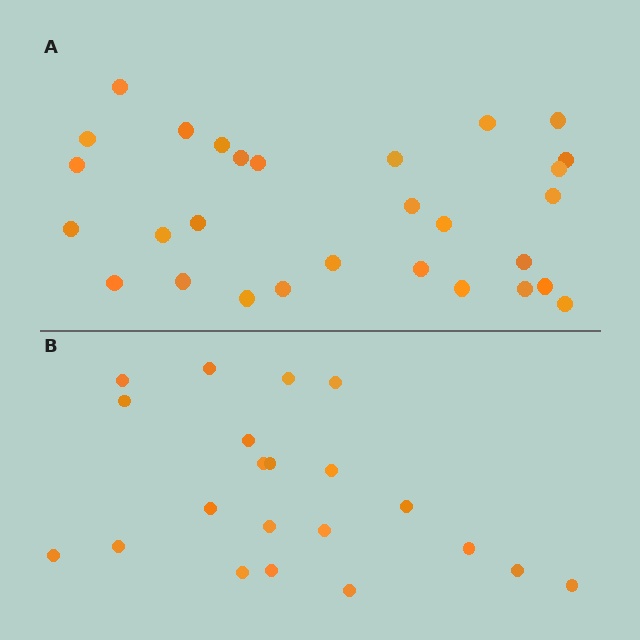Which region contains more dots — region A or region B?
Region A (the top region) has more dots.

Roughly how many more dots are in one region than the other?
Region A has roughly 8 or so more dots than region B.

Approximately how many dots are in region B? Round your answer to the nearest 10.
About 20 dots. (The exact count is 21, which rounds to 20.)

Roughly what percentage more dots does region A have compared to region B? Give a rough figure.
About 40% more.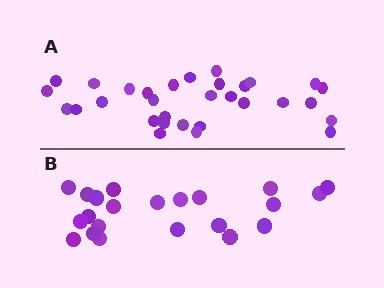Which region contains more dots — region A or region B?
Region A (the top region) has more dots.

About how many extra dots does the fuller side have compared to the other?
Region A has roughly 8 or so more dots than region B.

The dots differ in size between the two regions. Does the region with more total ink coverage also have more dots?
No. Region B has more total ink coverage because its dots are larger, but region A actually contains more individual dots. Total area can be misleading — the number of items is what matters here.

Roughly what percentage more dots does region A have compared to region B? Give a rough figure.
About 40% more.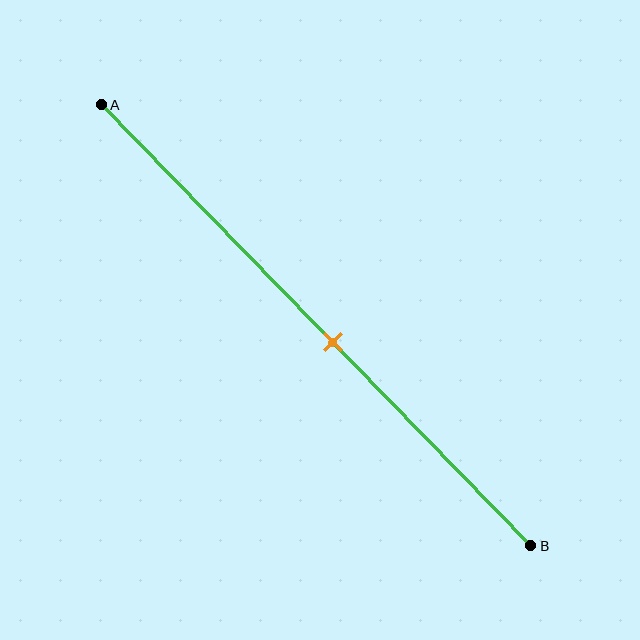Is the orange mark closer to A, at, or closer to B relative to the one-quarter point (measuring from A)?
The orange mark is closer to point B than the one-quarter point of segment AB.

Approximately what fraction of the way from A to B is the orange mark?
The orange mark is approximately 55% of the way from A to B.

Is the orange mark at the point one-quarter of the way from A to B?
No, the mark is at about 55% from A, not at the 25% one-quarter point.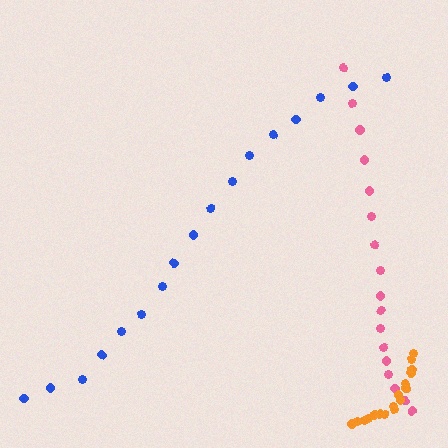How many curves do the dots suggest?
There are 3 distinct paths.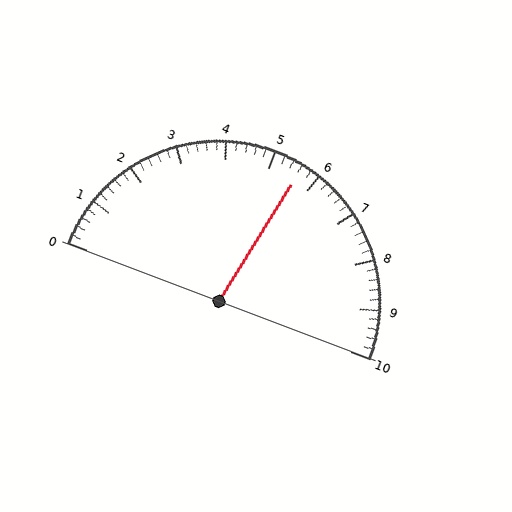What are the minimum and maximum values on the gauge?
The gauge ranges from 0 to 10.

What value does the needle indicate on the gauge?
The needle indicates approximately 5.6.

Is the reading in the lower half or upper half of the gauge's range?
The reading is in the upper half of the range (0 to 10).